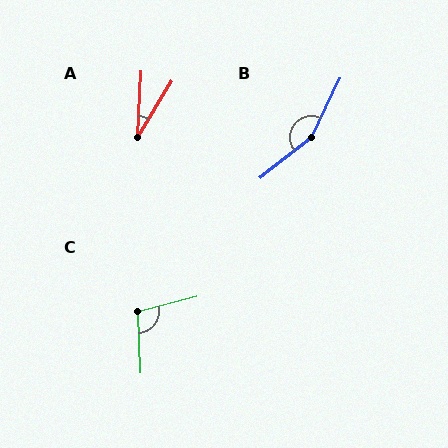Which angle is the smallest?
A, at approximately 28 degrees.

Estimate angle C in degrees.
Approximately 102 degrees.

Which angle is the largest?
B, at approximately 154 degrees.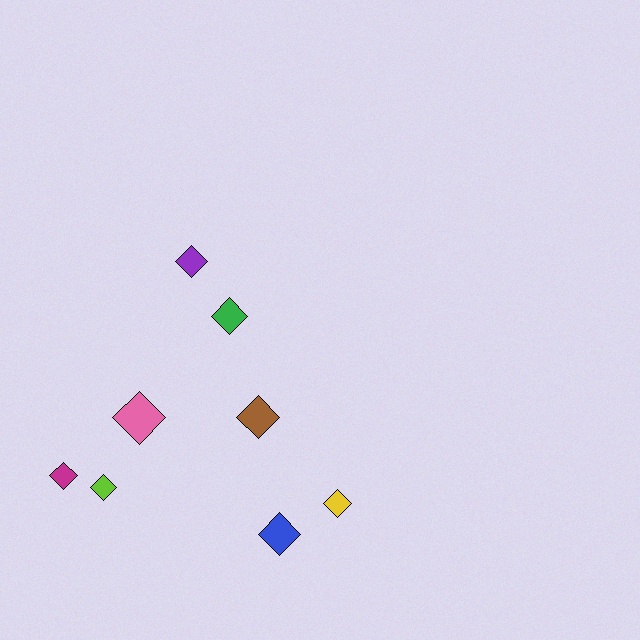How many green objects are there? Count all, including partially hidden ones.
There is 1 green object.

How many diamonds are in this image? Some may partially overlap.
There are 8 diamonds.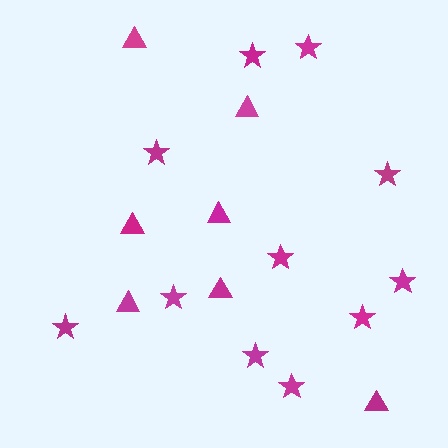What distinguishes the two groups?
There are 2 groups: one group of stars (11) and one group of triangles (7).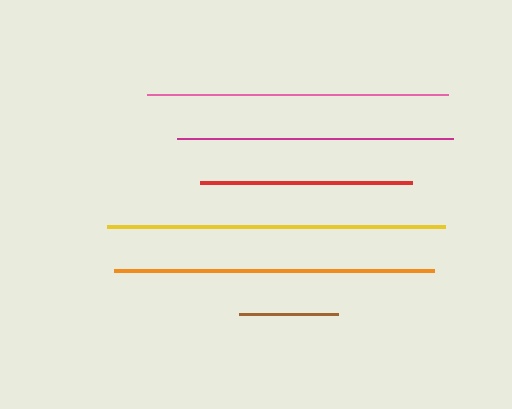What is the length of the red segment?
The red segment is approximately 212 pixels long.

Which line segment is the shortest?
The brown line is the shortest at approximately 99 pixels.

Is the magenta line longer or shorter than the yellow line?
The yellow line is longer than the magenta line.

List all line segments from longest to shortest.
From longest to shortest: yellow, orange, pink, magenta, red, brown.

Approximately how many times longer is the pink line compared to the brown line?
The pink line is approximately 3.0 times the length of the brown line.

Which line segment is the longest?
The yellow line is the longest at approximately 338 pixels.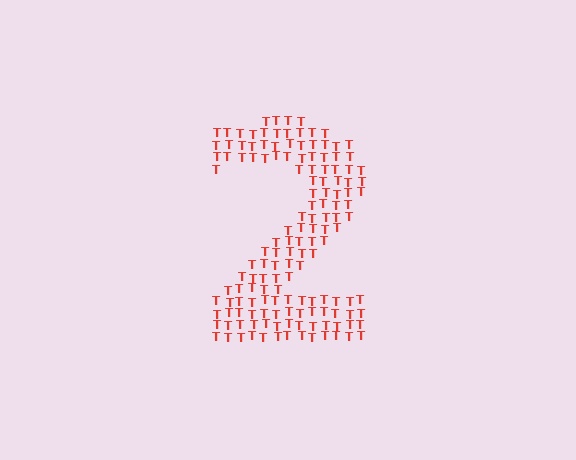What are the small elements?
The small elements are letter T's.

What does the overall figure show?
The overall figure shows the digit 2.